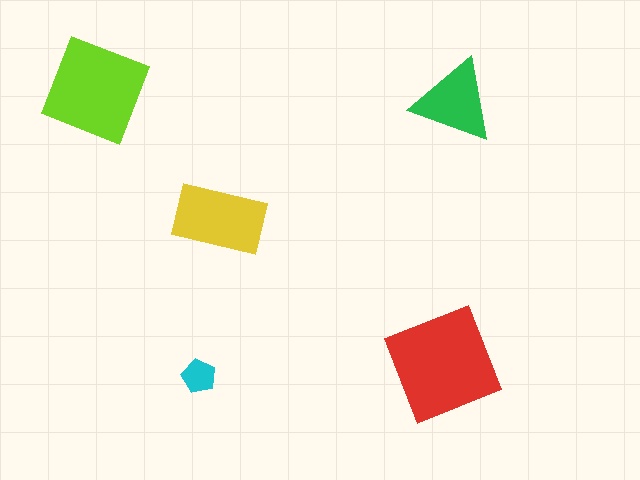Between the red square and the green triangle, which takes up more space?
The red square.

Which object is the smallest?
The cyan pentagon.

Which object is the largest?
The red square.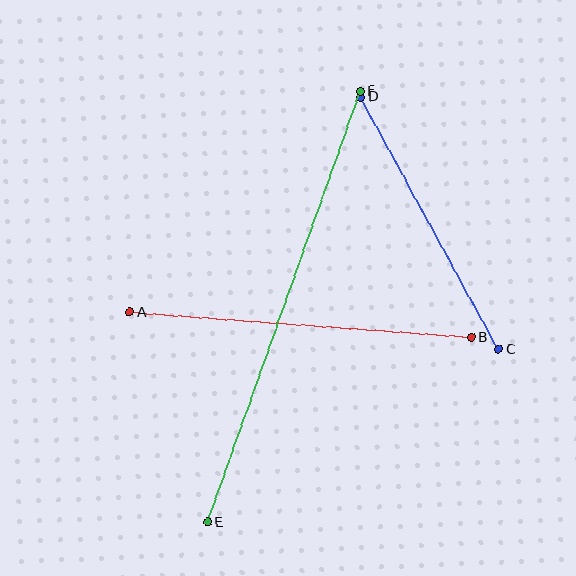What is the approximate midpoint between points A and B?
The midpoint is at approximately (301, 325) pixels.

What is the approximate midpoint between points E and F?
The midpoint is at approximately (284, 307) pixels.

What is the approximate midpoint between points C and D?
The midpoint is at approximately (430, 223) pixels.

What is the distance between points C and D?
The distance is approximately 287 pixels.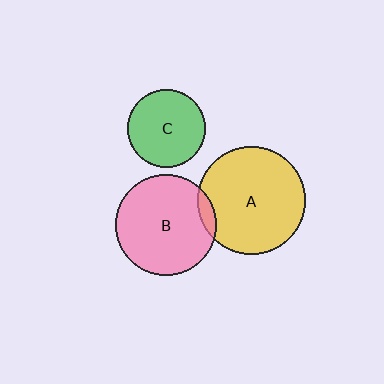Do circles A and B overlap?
Yes.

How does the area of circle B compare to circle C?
Approximately 1.7 times.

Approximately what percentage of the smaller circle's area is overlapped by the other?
Approximately 5%.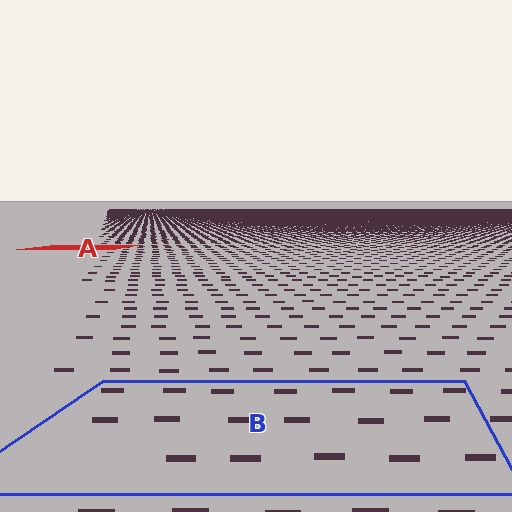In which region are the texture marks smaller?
The texture marks are smaller in region A, because it is farther away.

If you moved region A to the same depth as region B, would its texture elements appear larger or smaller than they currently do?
They would appear larger. At a closer depth, the same texture elements are projected at a bigger on-screen size.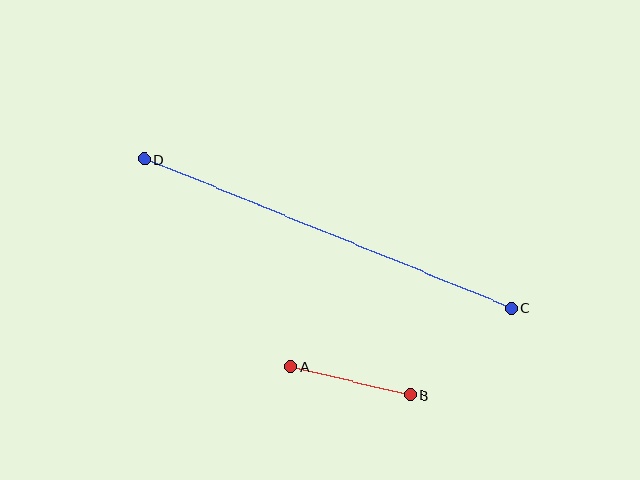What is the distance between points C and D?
The distance is approximately 396 pixels.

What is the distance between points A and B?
The distance is approximately 122 pixels.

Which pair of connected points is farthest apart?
Points C and D are farthest apart.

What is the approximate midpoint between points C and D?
The midpoint is at approximately (328, 234) pixels.